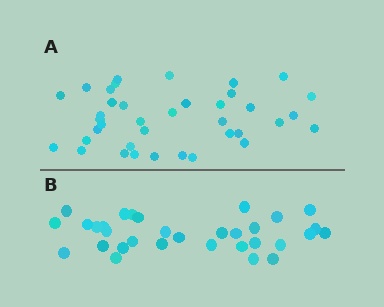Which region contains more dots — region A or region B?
Region A (the top region) has more dots.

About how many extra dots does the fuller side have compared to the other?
Region A has about 6 more dots than region B.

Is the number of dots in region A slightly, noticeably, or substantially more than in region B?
Region A has only slightly more — the two regions are fairly close. The ratio is roughly 1.2 to 1.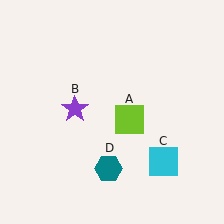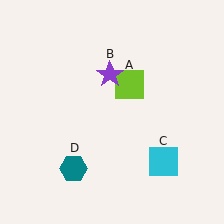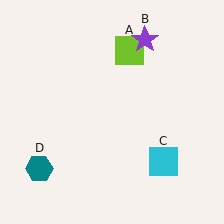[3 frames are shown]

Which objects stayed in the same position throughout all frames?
Cyan square (object C) remained stationary.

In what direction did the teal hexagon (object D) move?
The teal hexagon (object D) moved left.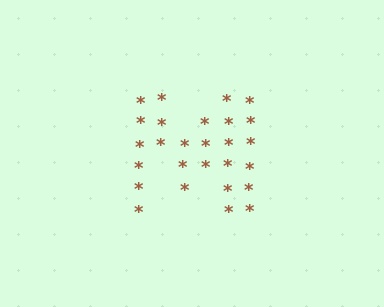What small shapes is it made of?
It is made of small asterisks.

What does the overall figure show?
The overall figure shows the letter M.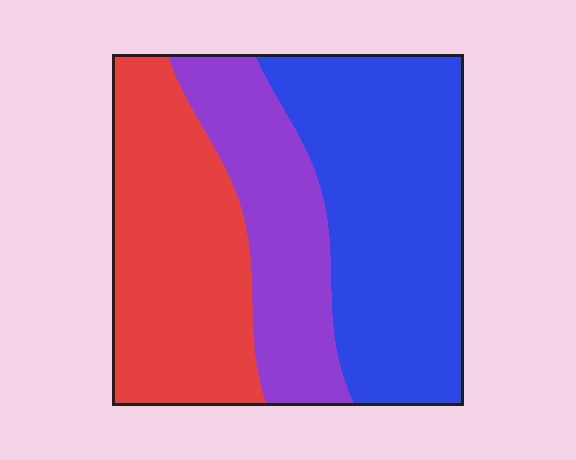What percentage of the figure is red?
Red takes up between a quarter and a half of the figure.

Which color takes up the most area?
Blue, at roughly 40%.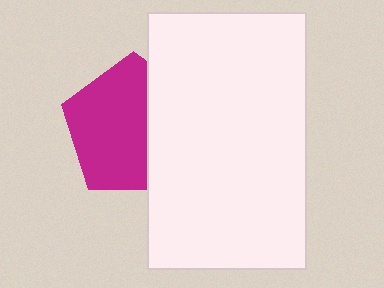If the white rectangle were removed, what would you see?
You would see the complete magenta pentagon.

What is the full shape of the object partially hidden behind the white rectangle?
The partially hidden object is a magenta pentagon.